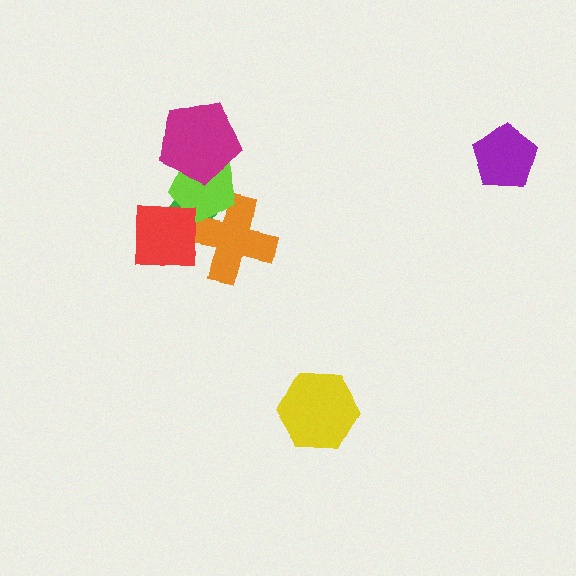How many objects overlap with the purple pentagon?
0 objects overlap with the purple pentagon.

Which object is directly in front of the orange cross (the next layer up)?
The lime pentagon is directly in front of the orange cross.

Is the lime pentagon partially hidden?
Yes, it is partially covered by another shape.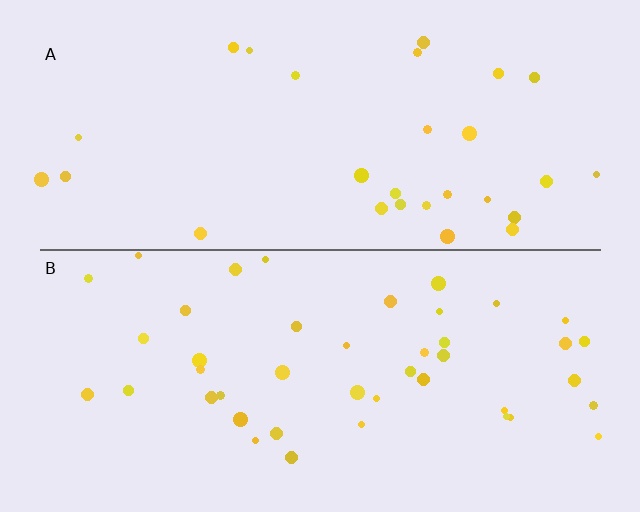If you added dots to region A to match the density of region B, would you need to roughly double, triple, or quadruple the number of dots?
Approximately double.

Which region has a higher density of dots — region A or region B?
B (the bottom).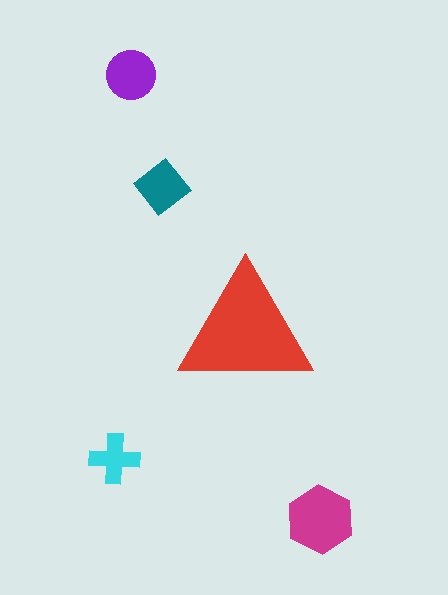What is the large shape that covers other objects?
A red triangle.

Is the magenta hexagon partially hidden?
No, the magenta hexagon is fully visible.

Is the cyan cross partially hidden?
No, the cyan cross is fully visible.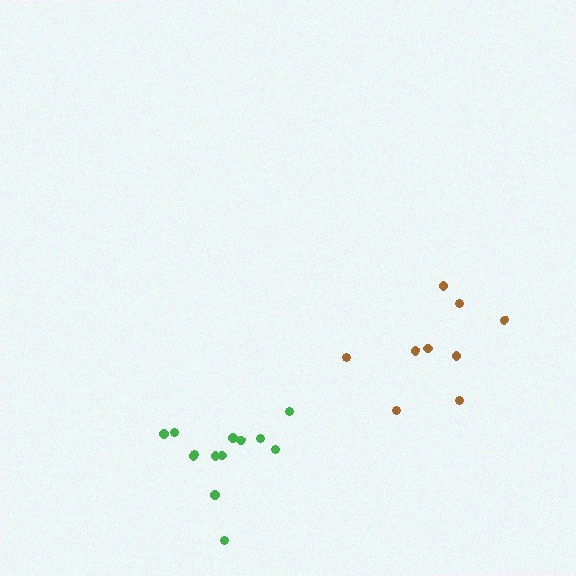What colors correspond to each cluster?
The clusters are colored: green, brown.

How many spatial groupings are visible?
There are 2 spatial groupings.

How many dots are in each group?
Group 1: 13 dots, Group 2: 9 dots (22 total).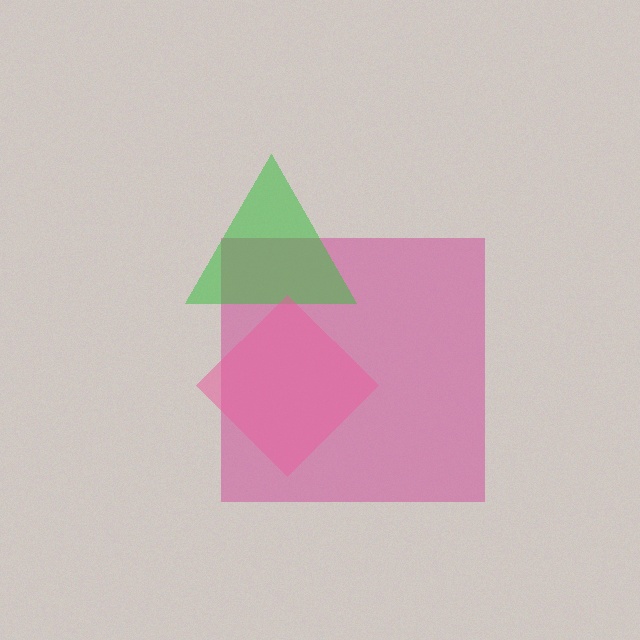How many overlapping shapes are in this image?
There are 3 overlapping shapes in the image.